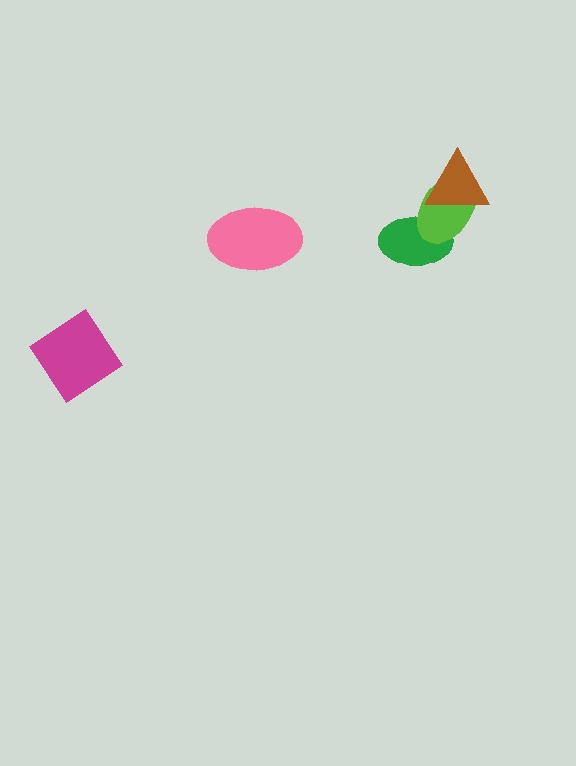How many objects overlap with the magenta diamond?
0 objects overlap with the magenta diamond.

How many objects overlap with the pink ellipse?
0 objects overlap with the pink ellipse.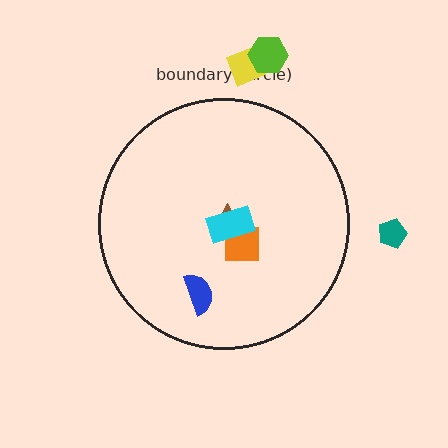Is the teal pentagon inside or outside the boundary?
Outside.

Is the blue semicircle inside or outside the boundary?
Inside.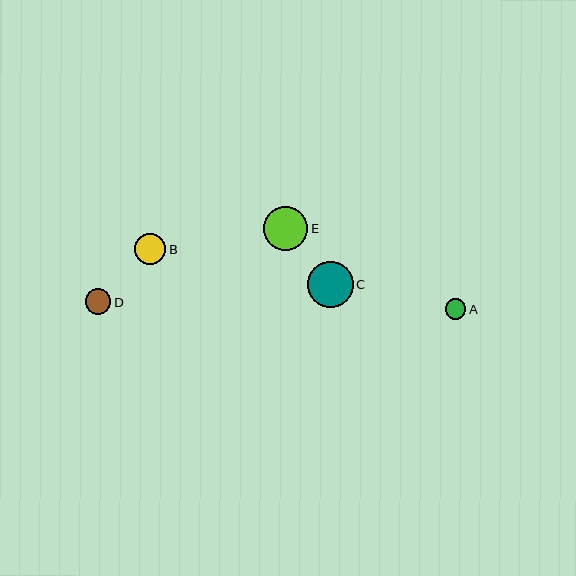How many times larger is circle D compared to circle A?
Circle D is approximately 1.2 times the size of circle A.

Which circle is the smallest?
Circle A is the smallest with a size of approximately 21 pixels.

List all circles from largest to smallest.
From largest to smallest: C, E, B, D, A.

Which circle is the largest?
Circle C is the largest with a size of approximately 46 pixels.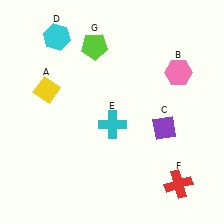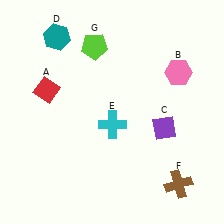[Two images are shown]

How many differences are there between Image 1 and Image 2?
There are 3 differences between the two images.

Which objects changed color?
A changed from yellow to red. D changed from cyan to teal. F changed from red to brown.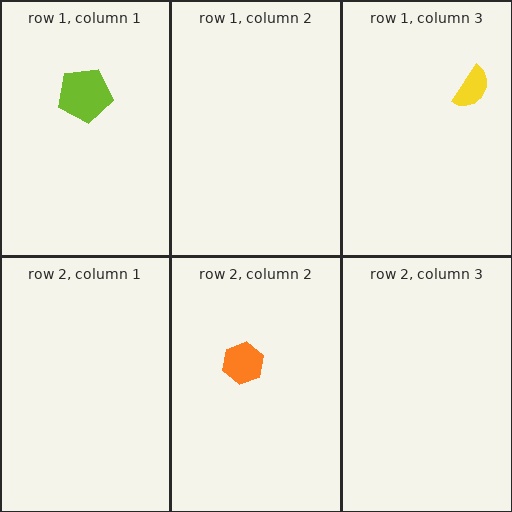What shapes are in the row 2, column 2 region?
The orange hexagon.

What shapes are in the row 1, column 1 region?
The lime pentagon.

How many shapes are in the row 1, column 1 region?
1.